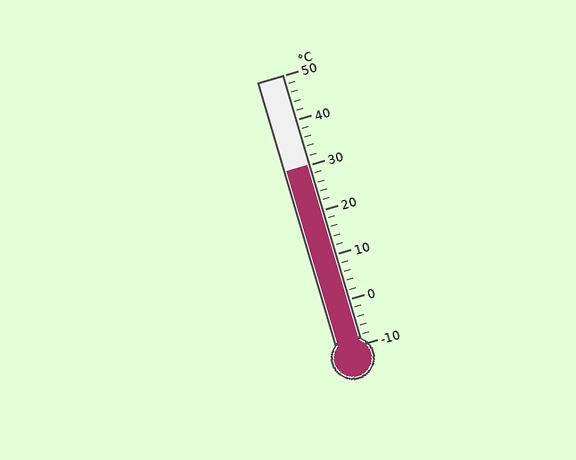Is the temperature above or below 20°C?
The temperature is above 20°C.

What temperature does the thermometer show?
The thermometer shows approximately 30°C.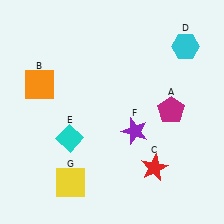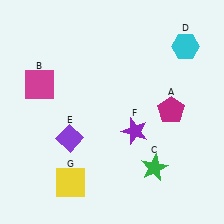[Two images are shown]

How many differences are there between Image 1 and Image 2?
There are 3 differences between the two images.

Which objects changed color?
B changed from orange to magenta. C changed from red to green. E changed from cyan to purple.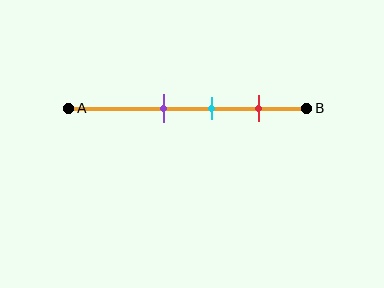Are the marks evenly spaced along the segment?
Yes, the marks are approximately evenly spaced.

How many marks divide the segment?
There are 3 marks dividing the segment.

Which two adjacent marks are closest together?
The purple and cyan marks are the closest adjacent pair.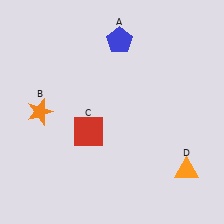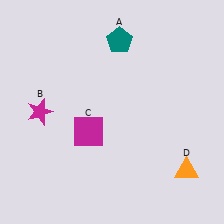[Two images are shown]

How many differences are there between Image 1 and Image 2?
There are 3 differences between the two images.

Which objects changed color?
A changed from blue to teal. B changed from orange to magenta. C changed from red to magenta.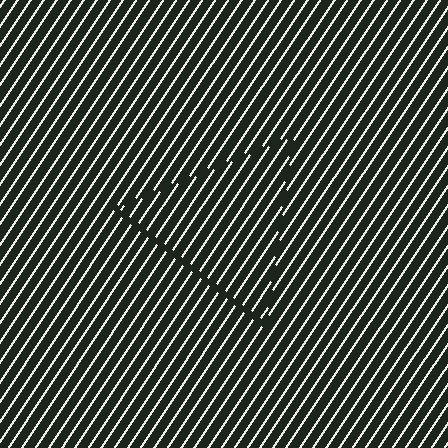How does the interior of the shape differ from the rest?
The interior of the shape contains the same grating, shifted by half a period — the contour is defined by the phase discontinuity where line-ends from the inner and outer gratings abut.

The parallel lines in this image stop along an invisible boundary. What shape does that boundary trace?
An illusory triangle. The interior of the shape contains the same grating, shifted by half a period — the contour is defined by the phase discontinuity where line-ends from the inner and outer gratings abut.